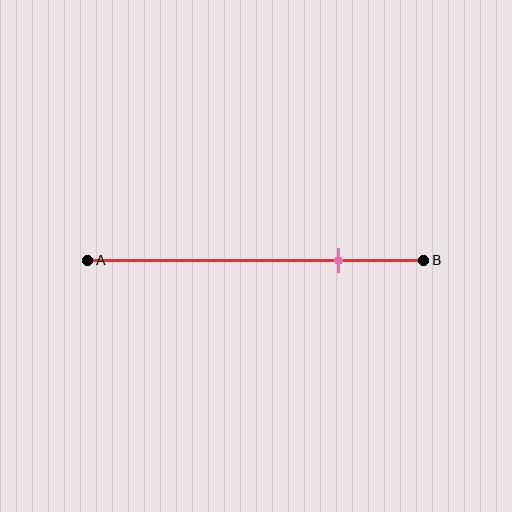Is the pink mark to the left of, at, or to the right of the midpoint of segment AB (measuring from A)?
The pink mark is to the right of the midpoint of segment AB.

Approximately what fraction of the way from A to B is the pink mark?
The pink mark is approximately 75% of the way from A to B.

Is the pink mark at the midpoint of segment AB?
No, the mark is at about 75% from A, not at the 50% midpoint.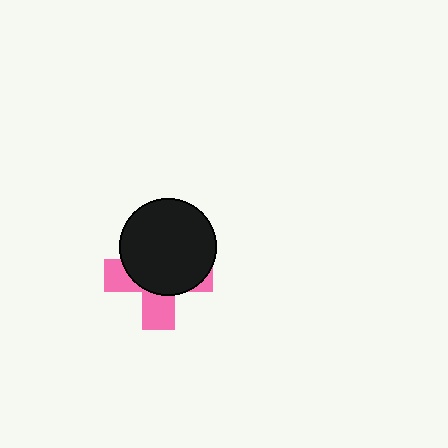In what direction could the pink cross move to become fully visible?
The pink cross could move down. That would shift it out from behind the black circle entirely.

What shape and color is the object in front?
The object in front is a black circle.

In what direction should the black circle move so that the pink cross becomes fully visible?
The black circle should move up. That is the shortest direction to clear the overlap and leave the pink cross fully visible.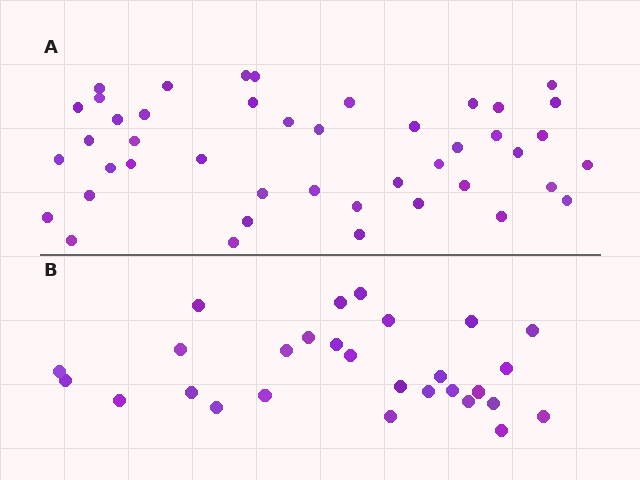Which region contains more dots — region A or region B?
Region A (the top region) has more dots.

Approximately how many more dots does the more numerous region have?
Region A has approximately 15 more dots than region B.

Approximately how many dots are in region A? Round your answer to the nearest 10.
About 40 dots. (The exact count is 44, which rounds to 40.)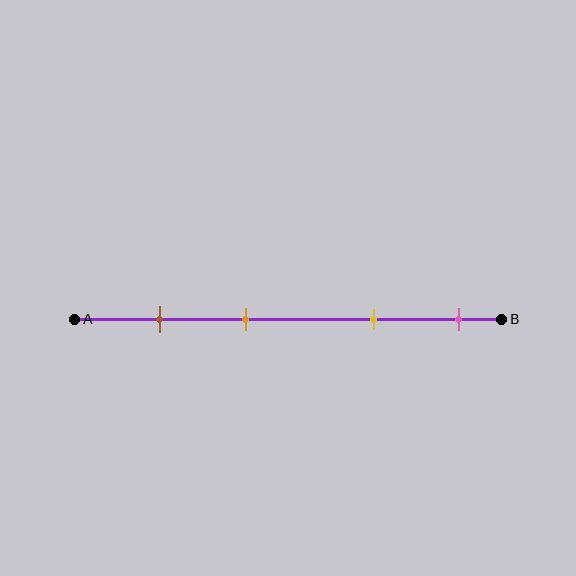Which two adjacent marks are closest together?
The brown and orange marks are the closest adjacent pair.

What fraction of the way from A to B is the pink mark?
The pink mark is approximately 90% (0.9) of the way from A to B.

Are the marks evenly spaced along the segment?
No, the marks are not evenly spaced.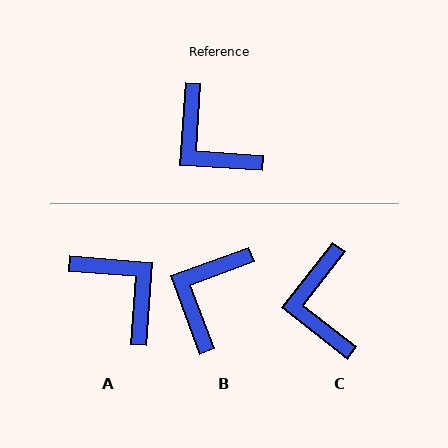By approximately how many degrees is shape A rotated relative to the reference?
Approximately 179 degrees counter-clockwise.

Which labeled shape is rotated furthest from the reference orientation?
A, about 179 degrees away.